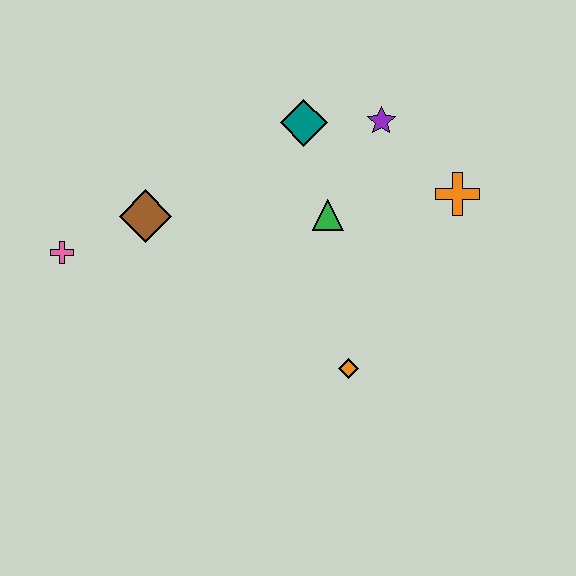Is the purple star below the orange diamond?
No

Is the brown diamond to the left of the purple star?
Yes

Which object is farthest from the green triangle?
The pink cross is farthest from the green triangle.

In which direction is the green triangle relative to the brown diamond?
The green triangle is to the right of the brown diamond.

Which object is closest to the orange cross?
The purple star is closest to the orange cross.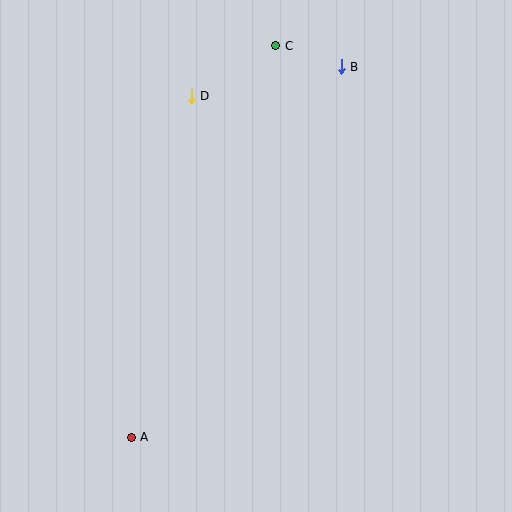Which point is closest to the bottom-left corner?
Point A is closest to the bottom-left corner.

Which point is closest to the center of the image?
Point D at (191, 96) is closest to the center.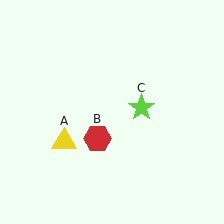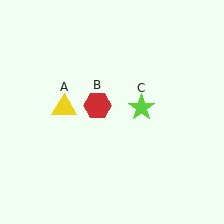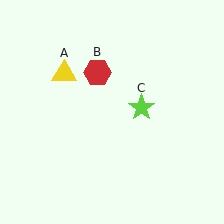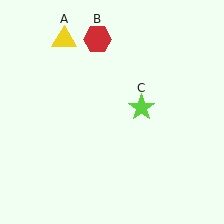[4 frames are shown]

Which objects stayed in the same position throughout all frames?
Lime star (object C) remained stationary.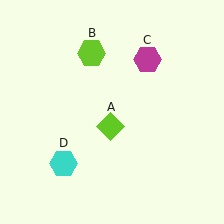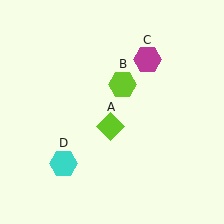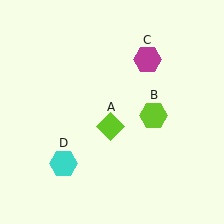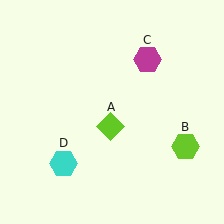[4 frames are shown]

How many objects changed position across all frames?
1 object changed position: lime hexagon (object B).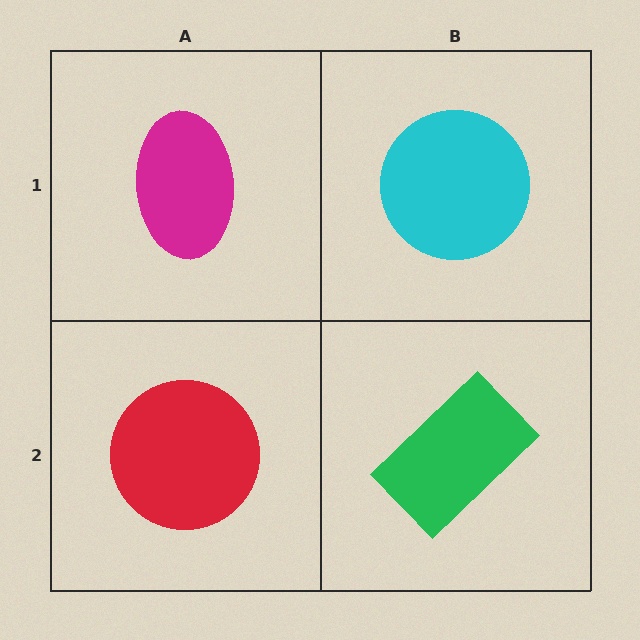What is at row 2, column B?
A green rectangle.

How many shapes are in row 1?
2 shapes.